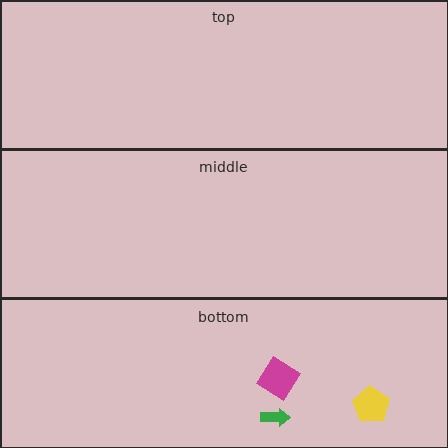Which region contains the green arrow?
The bottom region.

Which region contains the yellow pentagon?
The bottom region.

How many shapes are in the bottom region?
3.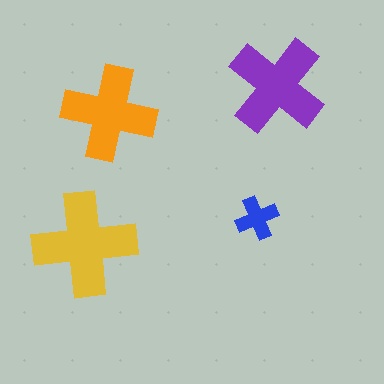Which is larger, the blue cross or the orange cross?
The orange one.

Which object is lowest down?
The yellow cross is bottommost.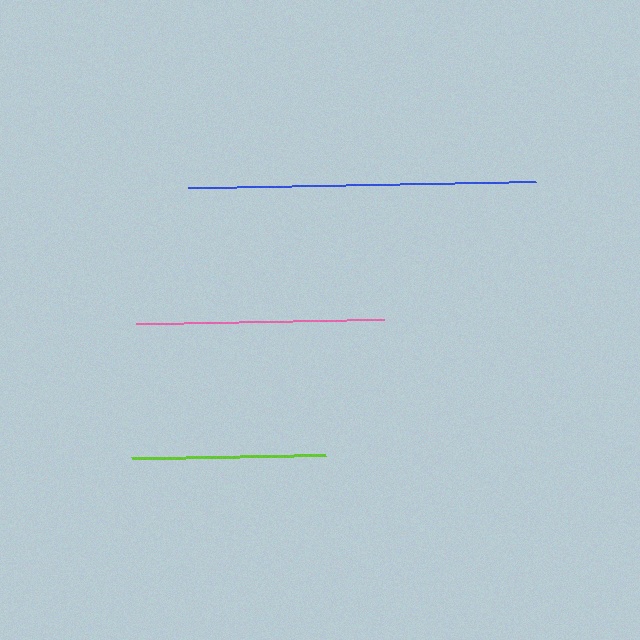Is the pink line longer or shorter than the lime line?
The pink line is longer than the lime line.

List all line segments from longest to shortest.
From longest to shortest: blue, pink, lime.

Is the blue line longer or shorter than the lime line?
The blue line is longer than the lime line.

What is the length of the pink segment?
The pink segment is approximately 249 pixels long.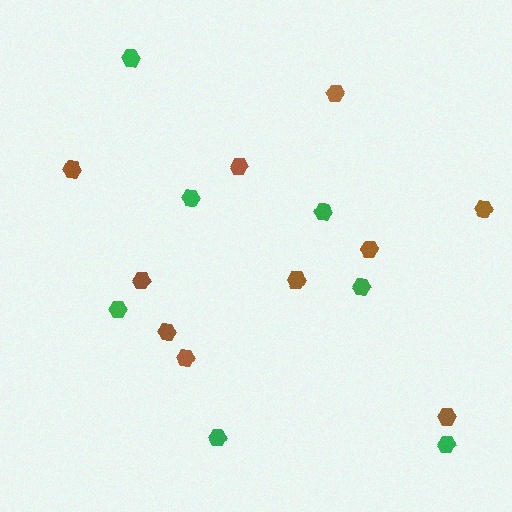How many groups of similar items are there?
There are 2 groups: one group of brown hexagons (10) and one group of green hexagons (7).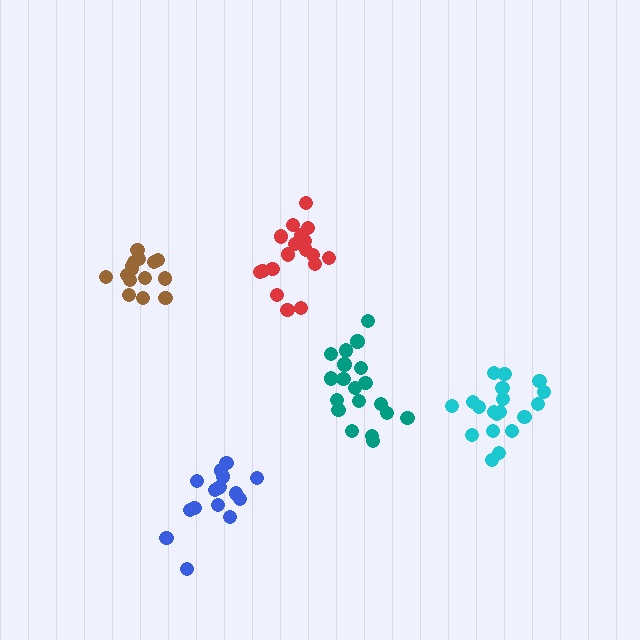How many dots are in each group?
Group 1: 15 dots, Group 2: 16 dots, Group 3: 18 dots, Group 4: 19 dots, Group 5: 19 dots (87 total).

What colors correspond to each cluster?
The clusters are colored: brown, blue, red, cyan, teal.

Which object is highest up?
The red cluster is topmost.